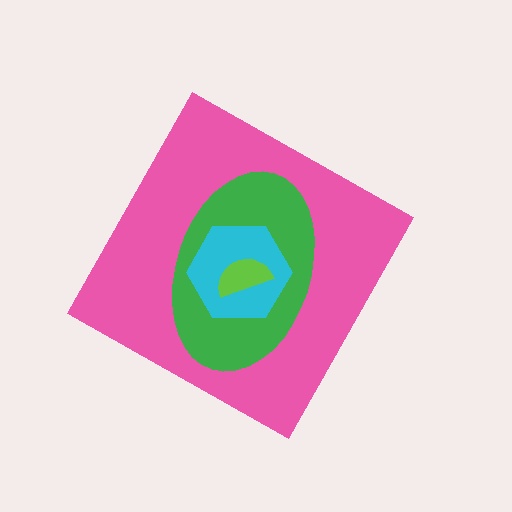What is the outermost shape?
The pink diamond.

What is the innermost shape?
The lime semicircle.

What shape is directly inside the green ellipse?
The cyan hexagon.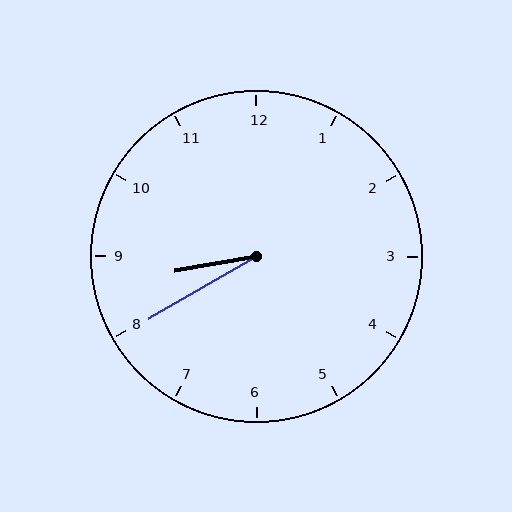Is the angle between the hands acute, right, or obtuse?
It is acute.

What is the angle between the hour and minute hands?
Approximately 20 degrees.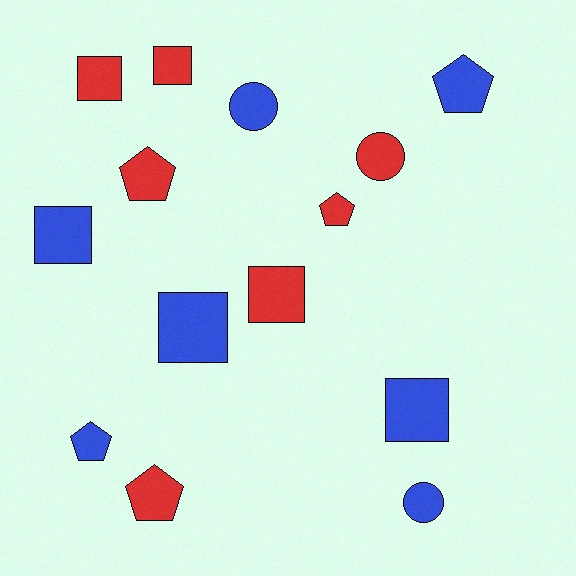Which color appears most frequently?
Red, with 7 objects.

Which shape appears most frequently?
Square, with 6 objects.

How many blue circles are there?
There are 2 blue circles.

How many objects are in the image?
There are 14 objects.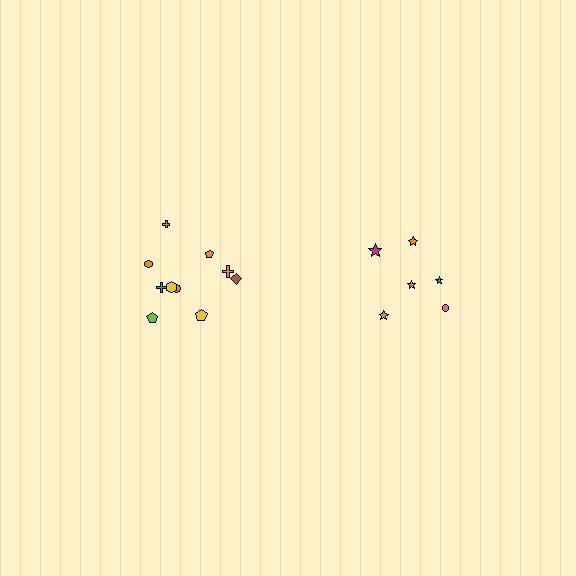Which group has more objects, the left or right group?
The left group.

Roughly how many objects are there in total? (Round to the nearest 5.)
Roughly 15 objects in total.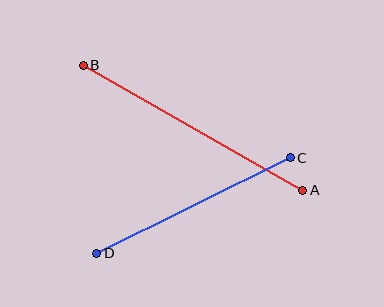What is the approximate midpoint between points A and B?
The midpoint is at approximately (193, 128) pixels.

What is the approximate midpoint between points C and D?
The midpoint is at approximately (194, 205) pixels.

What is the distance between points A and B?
The distance is approximately 253 pixels.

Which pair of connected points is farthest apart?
Points A and B are farthest apart.